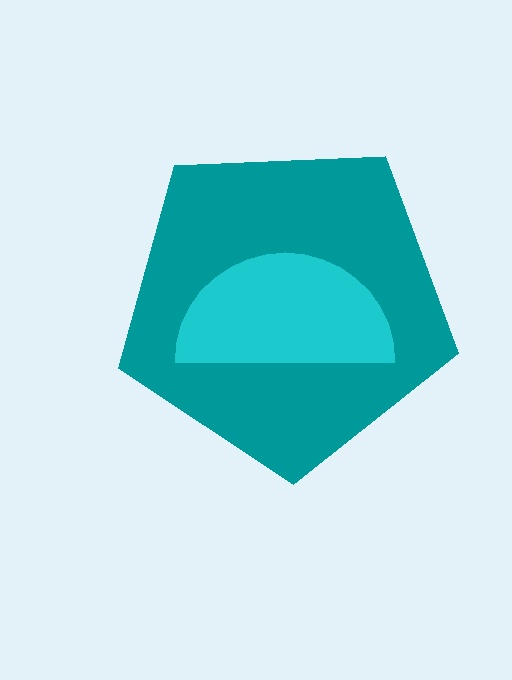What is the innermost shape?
The cyan semicircle.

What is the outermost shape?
The teal pentagon.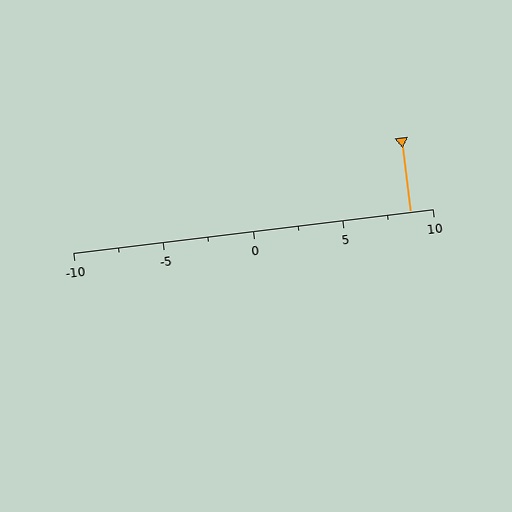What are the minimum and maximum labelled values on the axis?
The axis runs from -10 to 10.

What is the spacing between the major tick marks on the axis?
The major ticks are spaced 5 apart.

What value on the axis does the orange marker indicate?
The marker indicates approximately 8.8.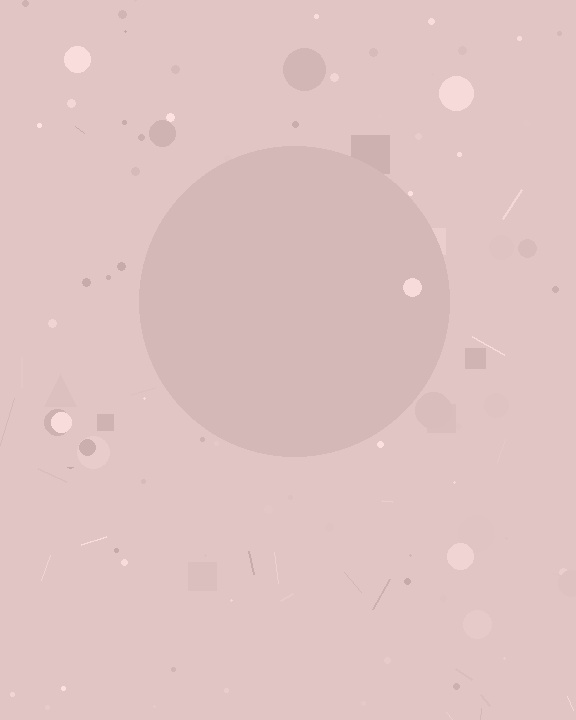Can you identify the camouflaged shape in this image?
The camouflaged shape is a circle.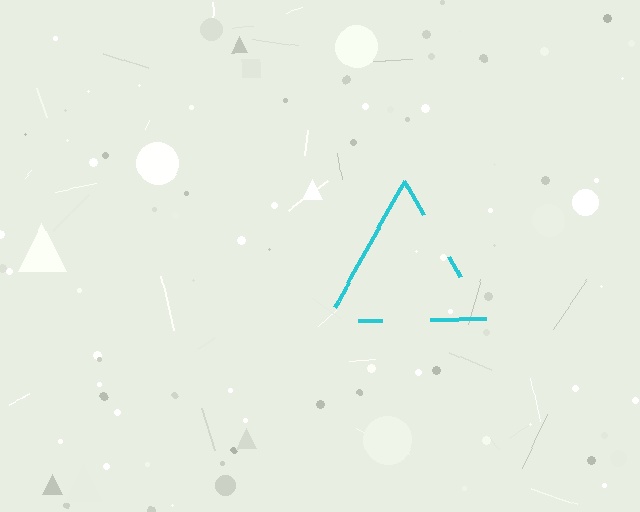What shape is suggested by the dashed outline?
The dashed outline suggests a triangle.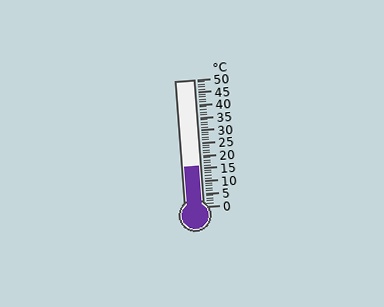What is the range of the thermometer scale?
The thermometer scale ranges from 0°C to 50°C.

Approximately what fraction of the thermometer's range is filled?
The thermometer is filled to approximately 30% of its range.